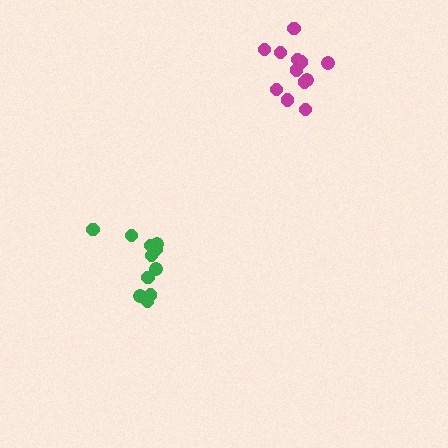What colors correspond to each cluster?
The clusters are colored: magenta, green.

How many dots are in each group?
Group 1: 12 dots, Group 2: 11 dots (23 total).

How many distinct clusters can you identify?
There are 2 distinct clusters.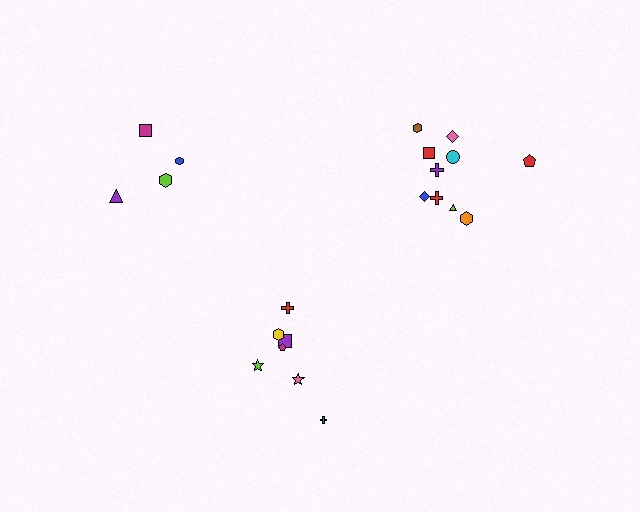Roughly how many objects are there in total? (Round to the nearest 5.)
Roughly 20 objects in total.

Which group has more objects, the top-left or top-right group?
The top-right group.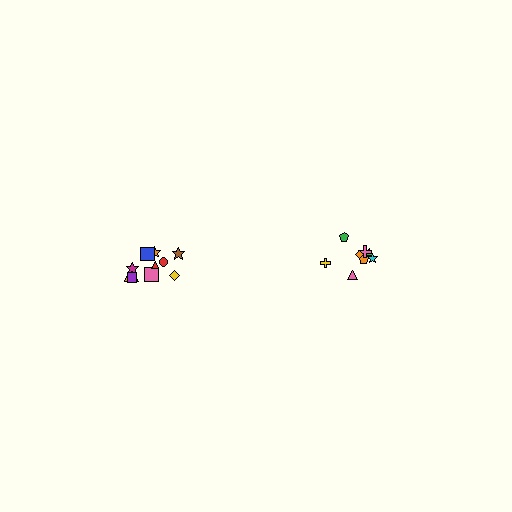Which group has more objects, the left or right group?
The left group.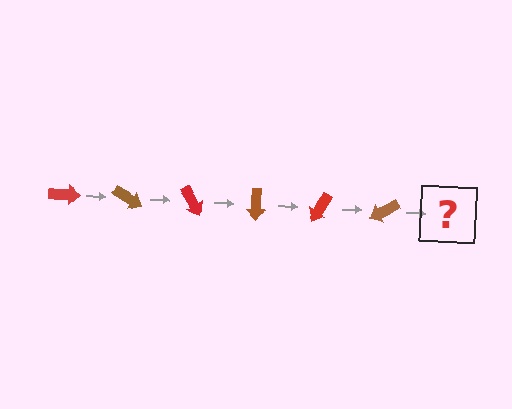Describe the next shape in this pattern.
It should be a red arrow, rotated 180 degrees from the start.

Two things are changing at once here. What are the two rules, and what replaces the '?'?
The two rules are that it rotates 30 degrees each step and the color cycles through red and brown. The '?' should be a red arrow, rotated 180 degrees from the start.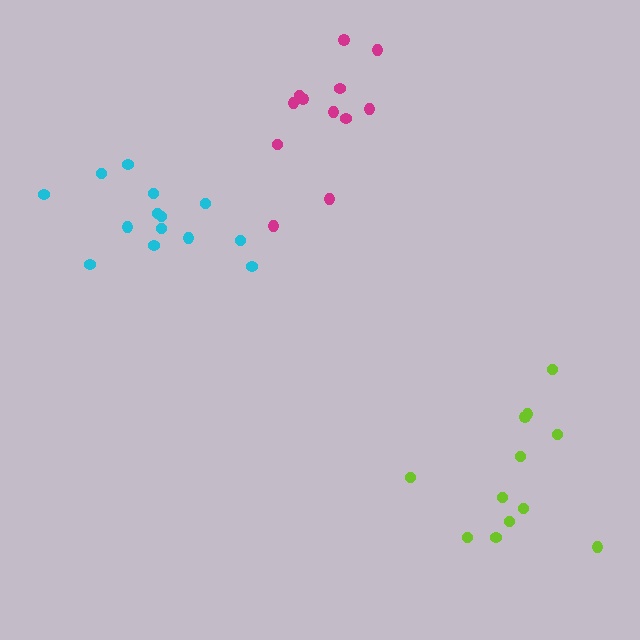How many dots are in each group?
Group 1: 12 dots, Group 2: 14 dots, Group 3: 12 dots (38 total).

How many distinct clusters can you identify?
There are 3 distinct clusters.